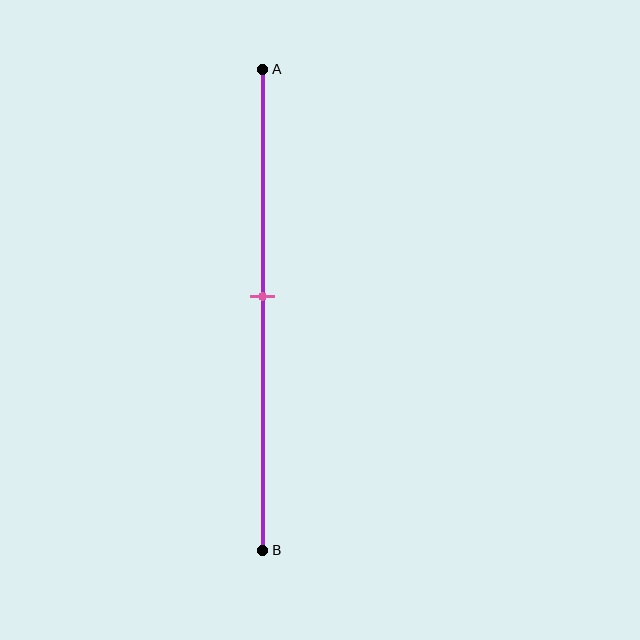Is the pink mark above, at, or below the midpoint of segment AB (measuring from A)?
The pink mark is approximately at the midpoint of segment AB.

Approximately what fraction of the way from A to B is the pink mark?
The pink mark is approximately 45% of the way from A to B.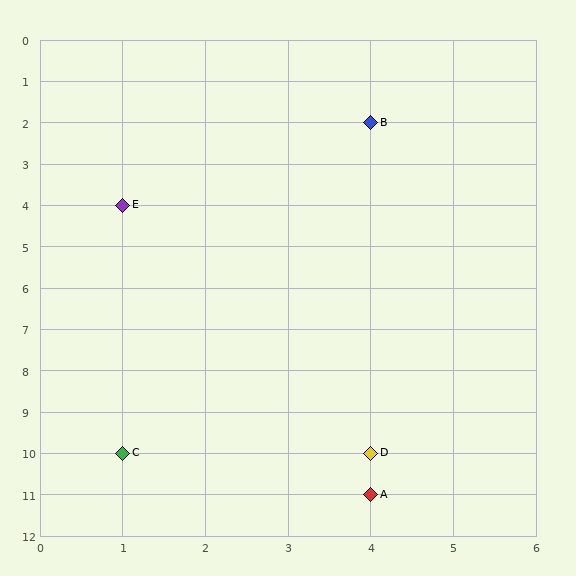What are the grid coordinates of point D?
Point D is at grid coordinates (4, 10).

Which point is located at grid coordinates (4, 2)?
Point B is at (4, 2).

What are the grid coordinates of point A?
Point A is at grid coordinates (4, 11).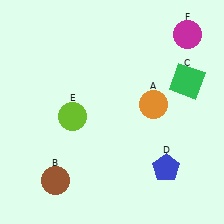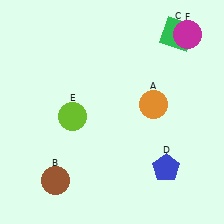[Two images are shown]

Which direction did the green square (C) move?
The green square (C) moved up.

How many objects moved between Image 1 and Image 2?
1 object moved between the two images.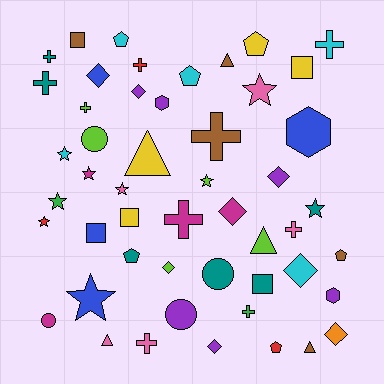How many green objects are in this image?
There are 2 green objects.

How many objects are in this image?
There are 50 objects.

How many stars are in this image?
There are 9 stars.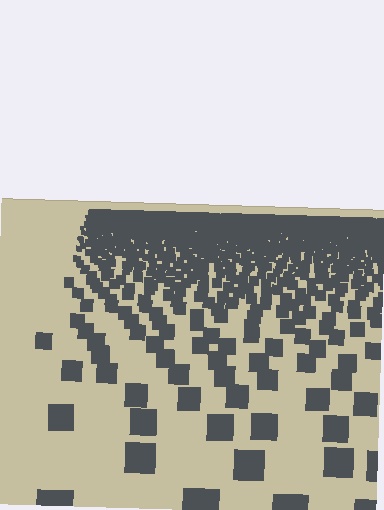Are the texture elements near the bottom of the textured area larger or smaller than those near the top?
Larger. Near the bottom, elements are closer to the viewer and appear at a bigger on-screen size.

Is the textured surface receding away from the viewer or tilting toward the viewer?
The surface is receding away from the viewer. Texture elements get smaller and denser toward the top.